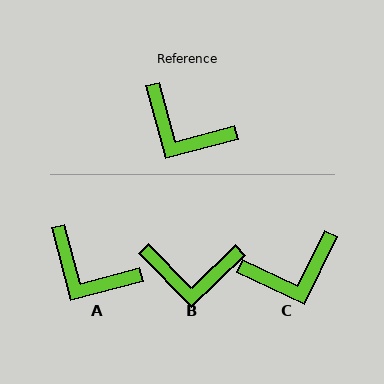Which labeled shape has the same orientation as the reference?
A.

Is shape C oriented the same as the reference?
No, it is off by about 49 degrees.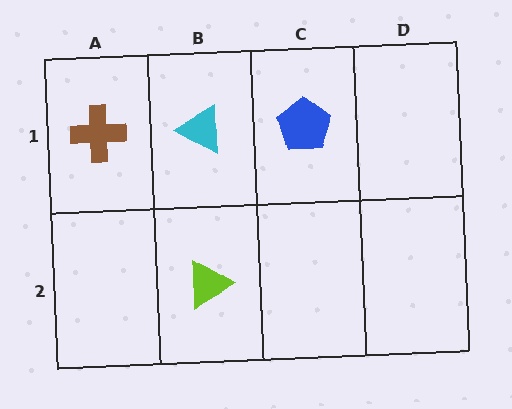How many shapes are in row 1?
3 shapes.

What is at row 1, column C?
A blue pentagon.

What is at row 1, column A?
A brown cross.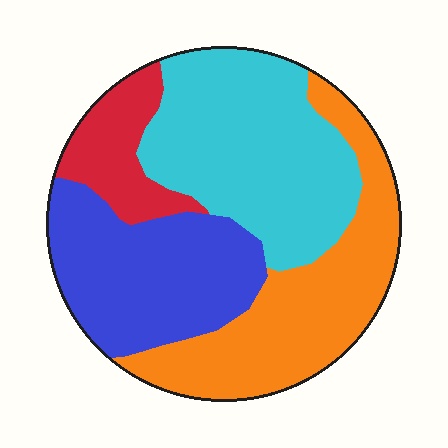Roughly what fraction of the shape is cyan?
Cyan takes up about one third (1/3) of the shape.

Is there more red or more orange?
Orange.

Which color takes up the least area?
Red, at roughly 10%.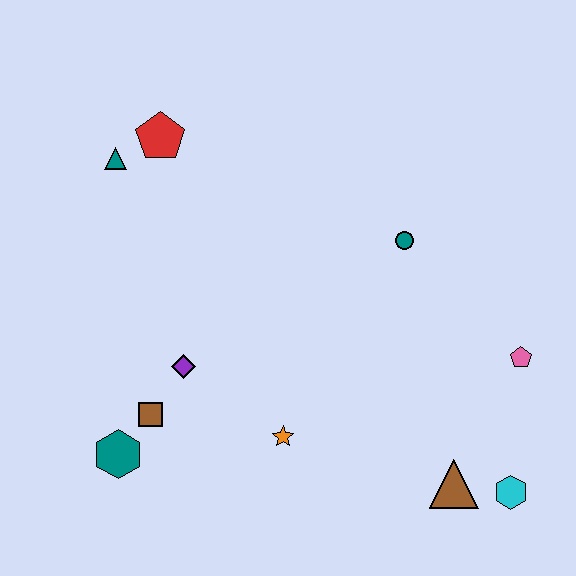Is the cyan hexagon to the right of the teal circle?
Yes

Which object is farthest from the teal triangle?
The cyan hexagon is farthest from the teal triangle.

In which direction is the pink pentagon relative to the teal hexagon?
The pink pentagon is to the right of the teal hexagon.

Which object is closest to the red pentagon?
The teal triangle is closest to the red pentagon.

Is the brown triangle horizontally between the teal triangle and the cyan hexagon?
Yes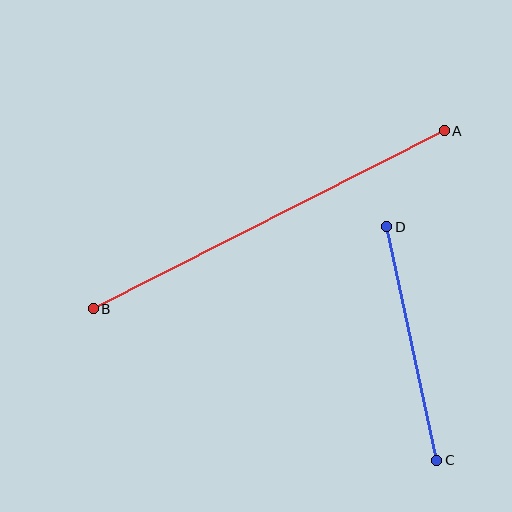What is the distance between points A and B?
The distance is approximately 394 pixels.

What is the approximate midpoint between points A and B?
The midpoint is at approximately (269, 220) pixels.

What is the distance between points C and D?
The distance is approximately 239 pixels.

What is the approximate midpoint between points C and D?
The midpoint is at approximately (412, 343) pixels.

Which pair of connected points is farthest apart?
Points A and B are farthest apart.